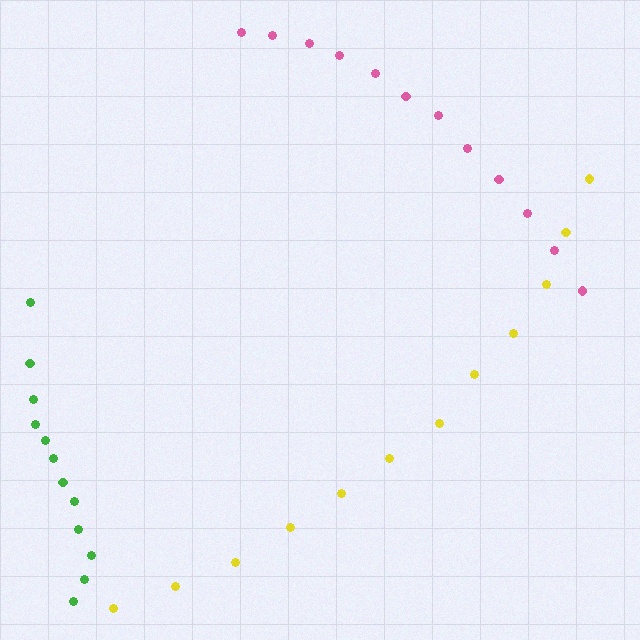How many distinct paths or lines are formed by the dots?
There are 3 distinct paths.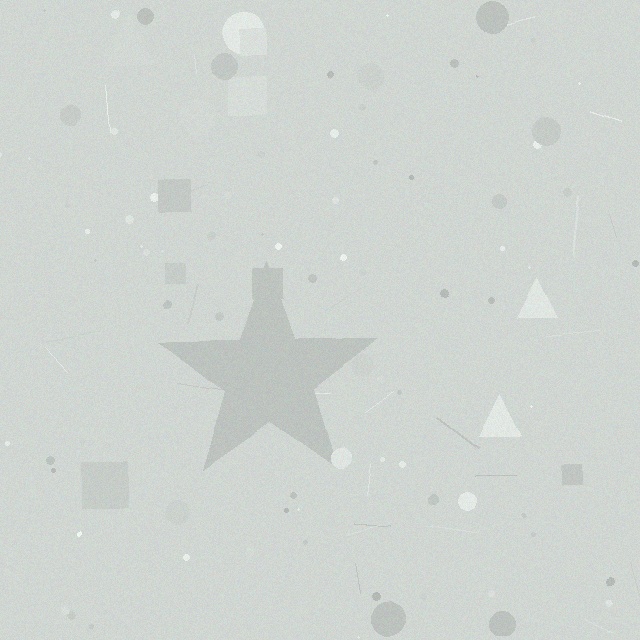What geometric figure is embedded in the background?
A star is embedded in the background.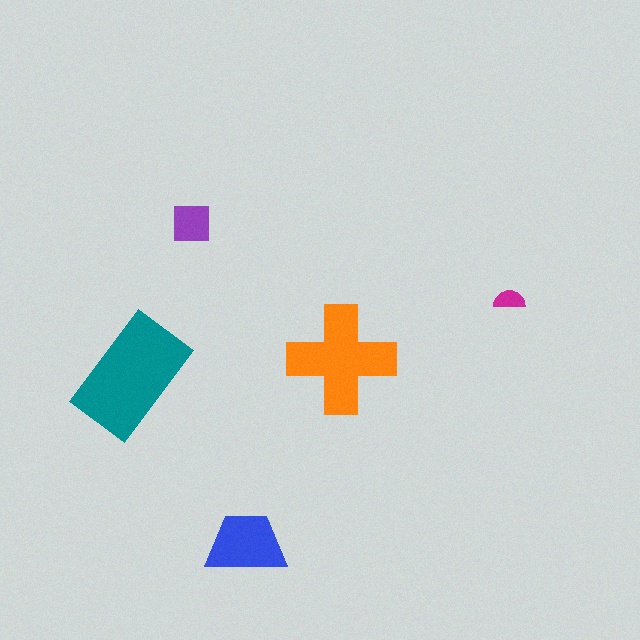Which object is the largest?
The teal rectangle.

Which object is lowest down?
The blue trapezoid is bottommost.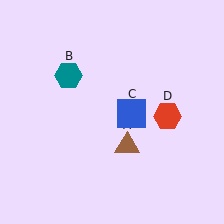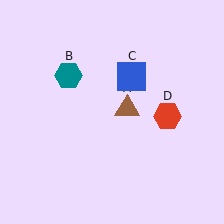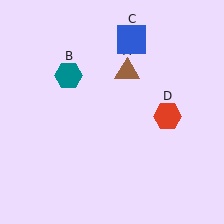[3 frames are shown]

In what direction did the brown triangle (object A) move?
The brown triangle (object A) moved up.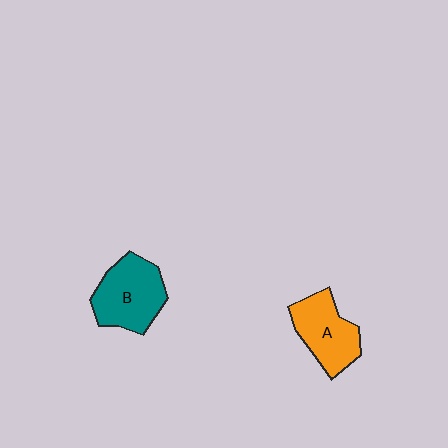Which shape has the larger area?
Shape B (teal).